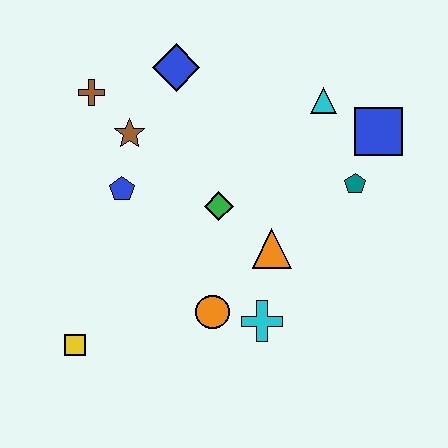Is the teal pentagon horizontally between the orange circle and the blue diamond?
No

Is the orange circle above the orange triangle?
No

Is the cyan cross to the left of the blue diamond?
No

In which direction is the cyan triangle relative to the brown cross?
The cyan triangle is to the right of the brown cross.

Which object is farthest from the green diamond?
The yellow square is farthest from the green diamond.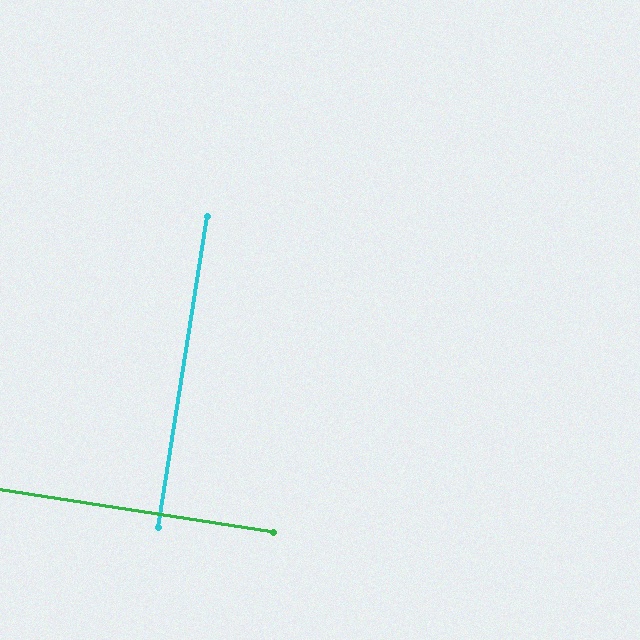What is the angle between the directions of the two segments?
Approximately 90 degrees.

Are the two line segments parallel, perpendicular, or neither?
Perpendicular — they meet at approximately 90°.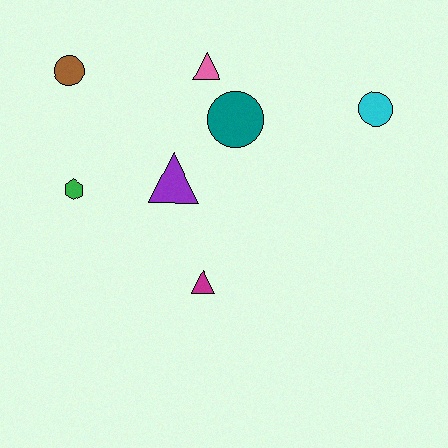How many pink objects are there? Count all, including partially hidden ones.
There is 1 pink object.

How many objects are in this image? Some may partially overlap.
There are 7 objects.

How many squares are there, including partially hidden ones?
There are no squares.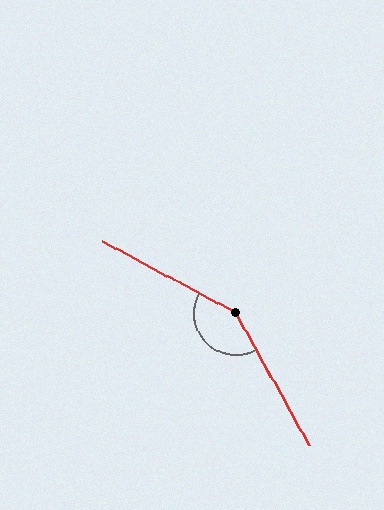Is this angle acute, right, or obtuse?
It is obtuse.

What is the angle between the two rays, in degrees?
Approximately 147 degrees.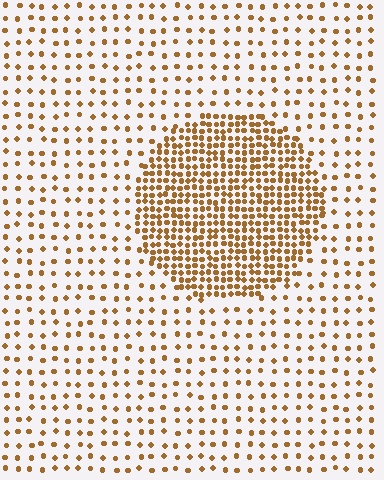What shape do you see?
I see a circle.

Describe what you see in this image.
The image contains small brown elements arranged at two different densities. A circle-shaped region is visible where the elements are more densely packed than the surrounding area.